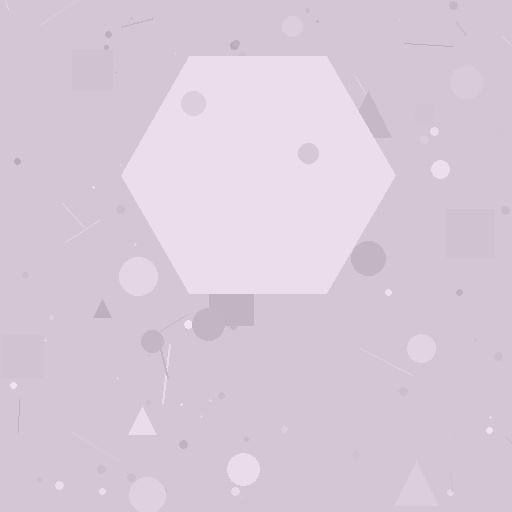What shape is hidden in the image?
A hexagon is hidden in the image.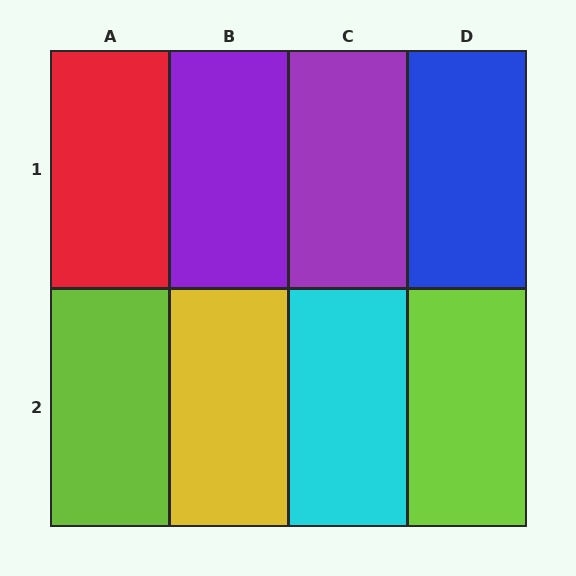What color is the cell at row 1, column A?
Red.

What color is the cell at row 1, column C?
Purple.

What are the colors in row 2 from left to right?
Lime, yellow, cyan, lime.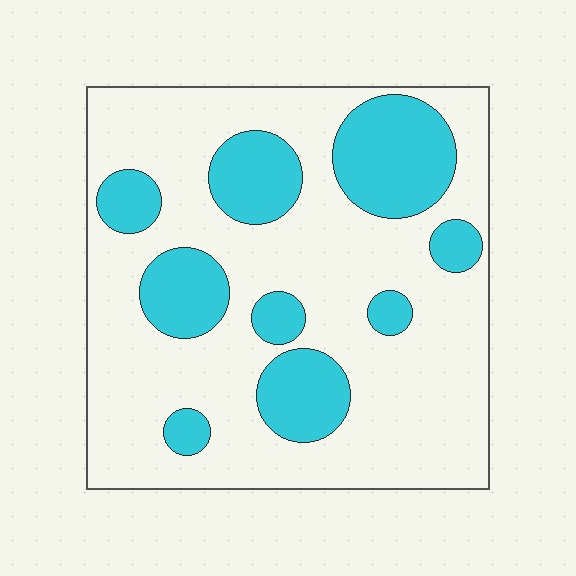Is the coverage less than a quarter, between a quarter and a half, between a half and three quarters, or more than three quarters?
Between a quarter and a half.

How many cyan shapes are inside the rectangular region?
9.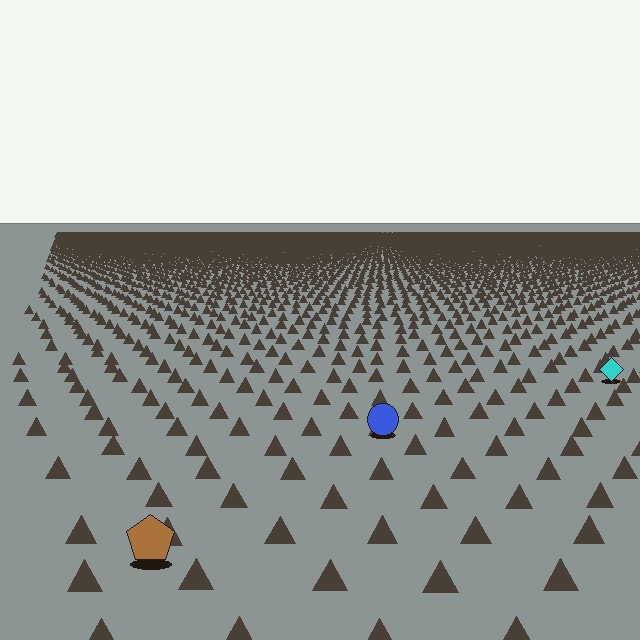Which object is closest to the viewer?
The brown pentagon is closest. The texture marks near it are larger and more spread out.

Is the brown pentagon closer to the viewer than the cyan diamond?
Yes. The brown pentagon is closer — you can tell from the texture gradient: the ground texture is coarser near it.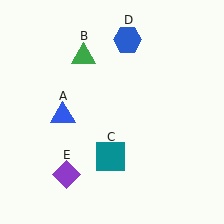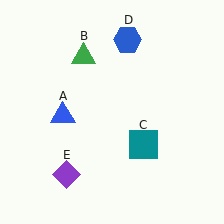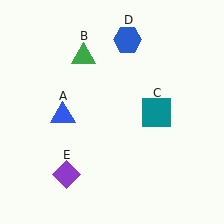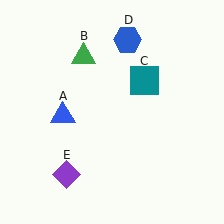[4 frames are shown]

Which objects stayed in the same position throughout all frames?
Blue triangle (object A) and green triangle (object B) and blue hexagon (object D) and purple diamond (object E) remained stationary.